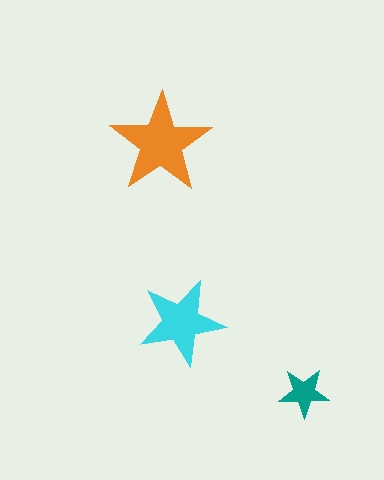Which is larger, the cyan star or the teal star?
The cyan one.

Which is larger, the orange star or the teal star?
The orange one.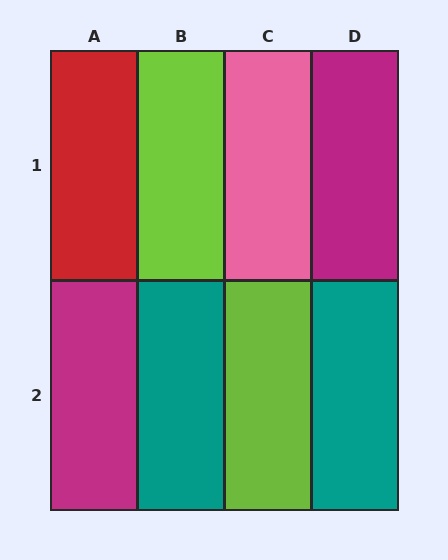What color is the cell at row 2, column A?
Magenta.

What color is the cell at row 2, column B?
Teal.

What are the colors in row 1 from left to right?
Red, lime, pink, magenta.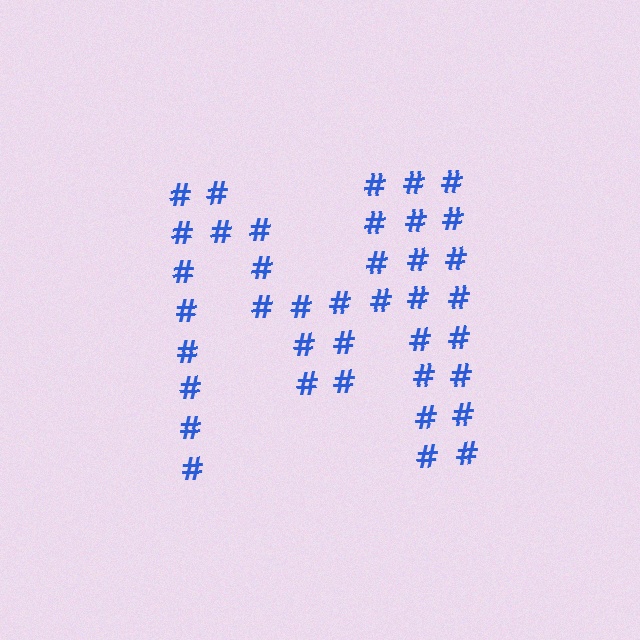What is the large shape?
The large shape is the letter M.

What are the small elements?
The small elements are hash symbols.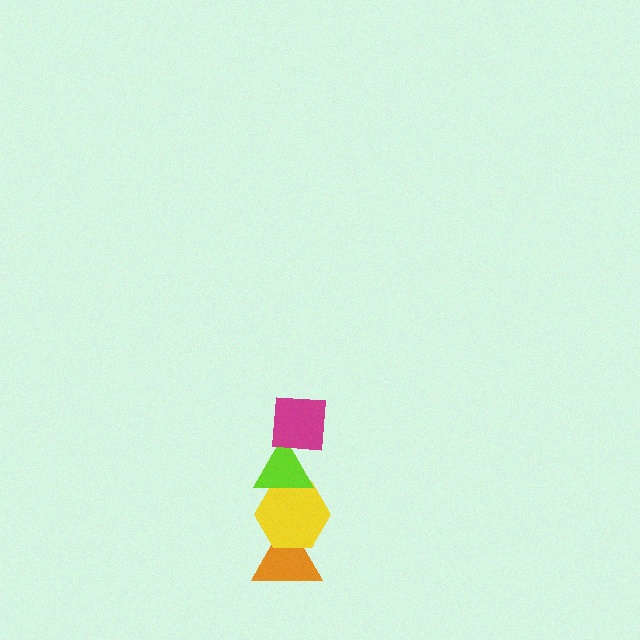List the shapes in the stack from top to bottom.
From top to bottom: the magenta square, the lime triangle, the yellow hexagon, the orange triangle.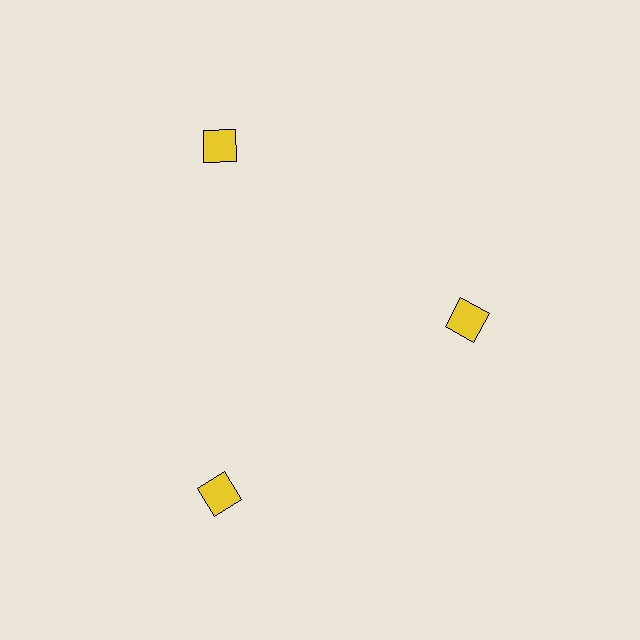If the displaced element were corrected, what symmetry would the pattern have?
It would have 3-fold rotational symmetry — the pattern would map onto itself every 120 degrees.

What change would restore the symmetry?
The symmetry would be restored by moving it outward, back onto the ring so that all 3 squares sit at equal angles and equal distance from the center.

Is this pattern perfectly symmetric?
No. The 3 yellow squares are arranged in a ring, but one element near the 3 o'clock position is pulled inward toward the center, breaking the 3-fold rotational symmetry.